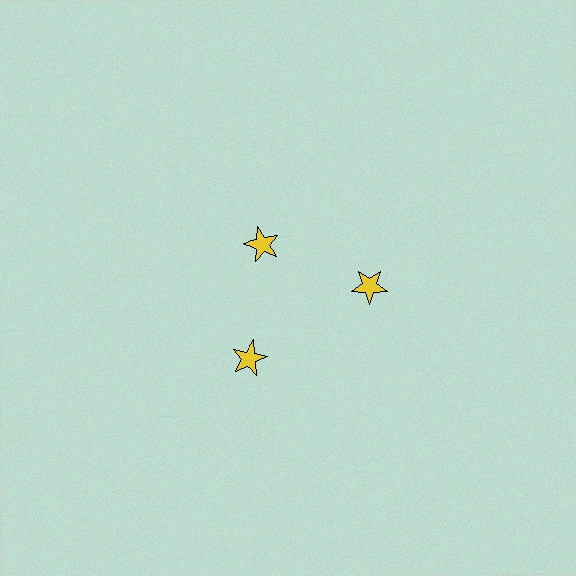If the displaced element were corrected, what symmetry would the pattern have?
It would have 3-fold rotational symmetry — the pattern would map onto itself every 120 degrees.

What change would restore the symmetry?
The symmetry would be restored by moving it outward, back onto the ring so that all 3 stars sit at equal angles and equal distance from the center.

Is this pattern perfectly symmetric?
No. The 3 yellow stars are arranged in a ring, but one element near the 11 o'clock position is pulled inward toward the center, breaking the 3-fold rotational symmetry.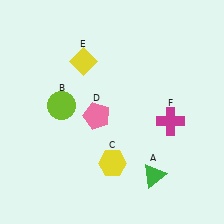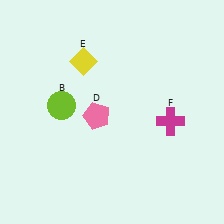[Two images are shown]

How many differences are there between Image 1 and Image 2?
There are 2 differences between the two images.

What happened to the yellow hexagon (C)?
The yellow hexagon (C) was removed in Image 2. It was in the bottom-right area of Image 1.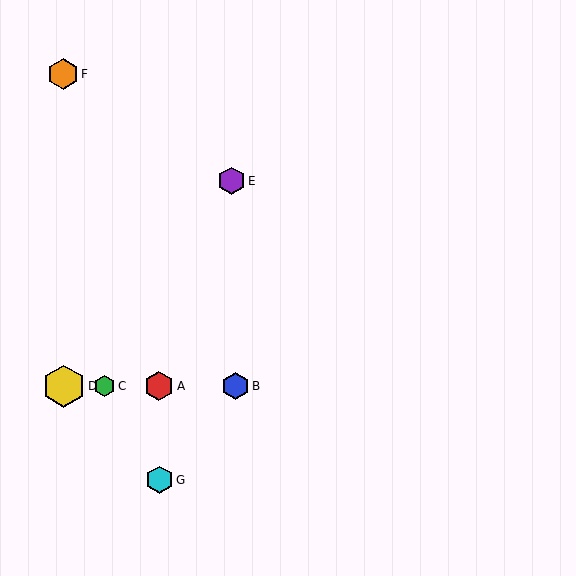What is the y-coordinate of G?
Object G is at y≈480.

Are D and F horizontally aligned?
No, D is at y≈386 and F is at y≈74.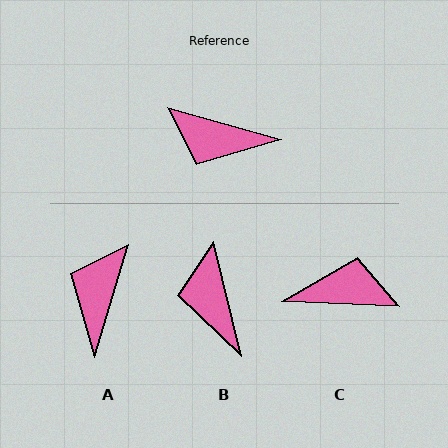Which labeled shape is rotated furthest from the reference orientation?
C, about 166 degrees away.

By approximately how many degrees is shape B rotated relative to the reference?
Approximately 60 degrees clockwise.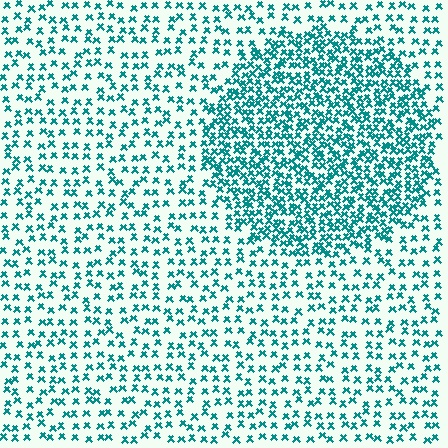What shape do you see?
I see a circle.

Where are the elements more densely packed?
The elements are more densely packed inside the circle boundary.